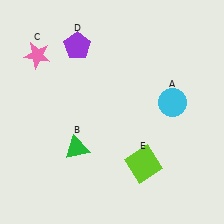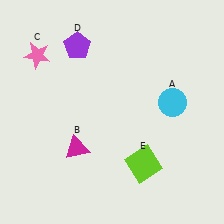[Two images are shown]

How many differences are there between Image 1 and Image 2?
There is 1 difference between the two images.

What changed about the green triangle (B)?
In Image 1, B is green. In Image 2, it changed to magenta.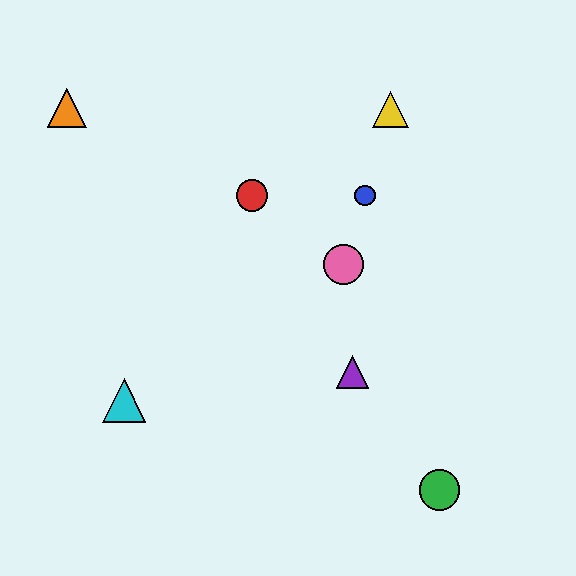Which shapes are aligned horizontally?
The red circle, the blue circle are aligned horizontally.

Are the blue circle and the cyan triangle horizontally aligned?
No, the blue circle is at y≈196 and the cyan triangle is at y≈400.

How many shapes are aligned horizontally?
2 shapes (the red circle, the blue circle) are aligned horizontally.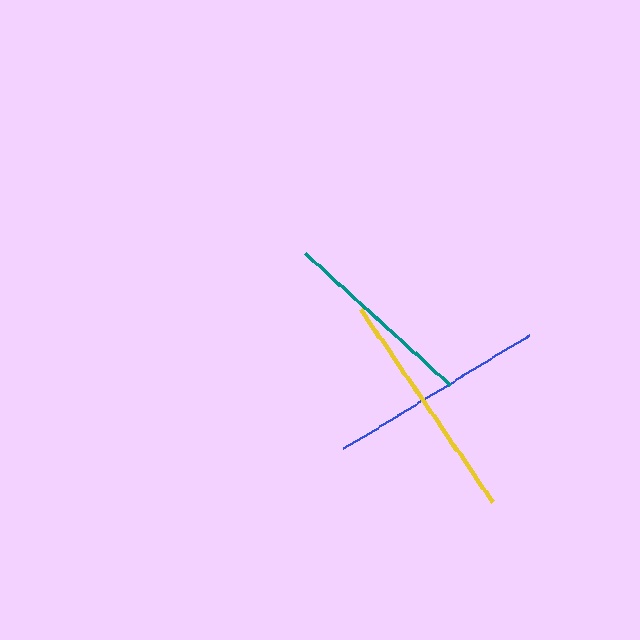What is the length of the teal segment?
The teal segment is approximately 196 pixels long.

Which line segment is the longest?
The yellow line is the longest at approximately 234 pixels.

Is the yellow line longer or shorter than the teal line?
The yellow line is longer than the teal line.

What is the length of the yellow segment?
The yellow segment is approximately 234 pixels long.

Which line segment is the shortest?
The teal line is the shortest at approximately 196 pixels.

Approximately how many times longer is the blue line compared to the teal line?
The blue line is approximately 1.1 times the length of the teal line.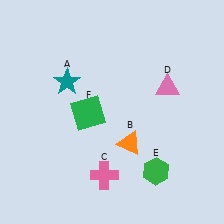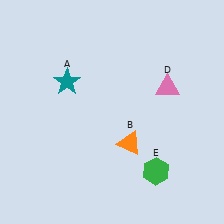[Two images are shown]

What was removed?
The green square (F), the pink cross (C) were removed in Image 2.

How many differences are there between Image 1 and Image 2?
There are 2 differences between the two images.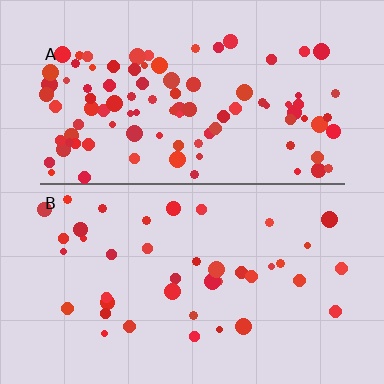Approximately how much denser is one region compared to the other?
Approximately 2.4× — region A over region B.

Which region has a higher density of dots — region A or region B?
A (the top).